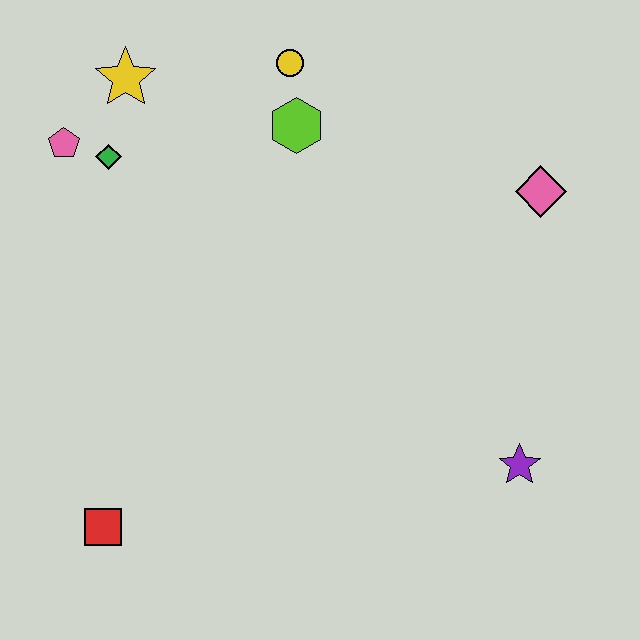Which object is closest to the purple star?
The pink diamond is closest to the purple star.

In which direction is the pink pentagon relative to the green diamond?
The pink pentagon is to the left of the green diamond.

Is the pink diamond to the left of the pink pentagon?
No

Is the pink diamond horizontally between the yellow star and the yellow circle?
No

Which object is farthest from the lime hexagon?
The red square is farthest from the lime hexagon.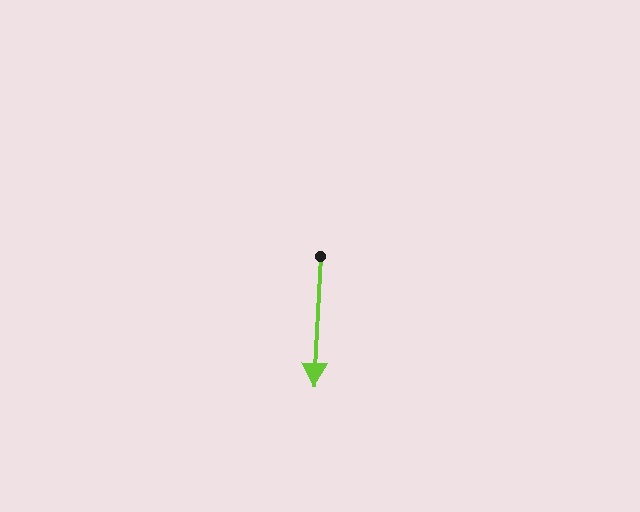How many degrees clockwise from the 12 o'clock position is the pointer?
Approximately 183 degrees.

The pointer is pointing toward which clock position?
Roughly 6 o'clock.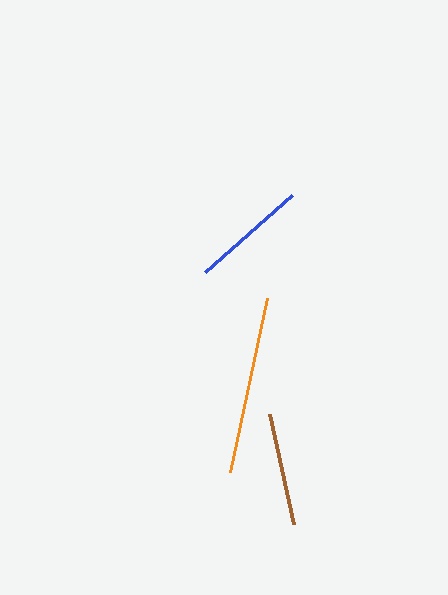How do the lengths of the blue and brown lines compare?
The blue and brown lines are approximately the same length.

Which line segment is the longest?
The orange line is the longest at approximately 178 pixels.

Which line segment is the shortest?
The brown line is the shortest at approximately 113 pixels.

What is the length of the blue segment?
The blue segment is approximately 116 pixels long.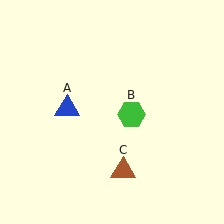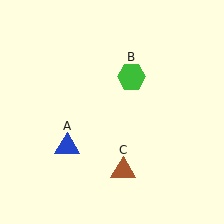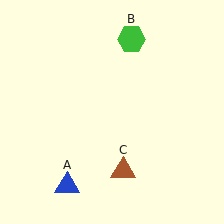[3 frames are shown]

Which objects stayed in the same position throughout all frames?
Brown triangle (object C) remained stationary.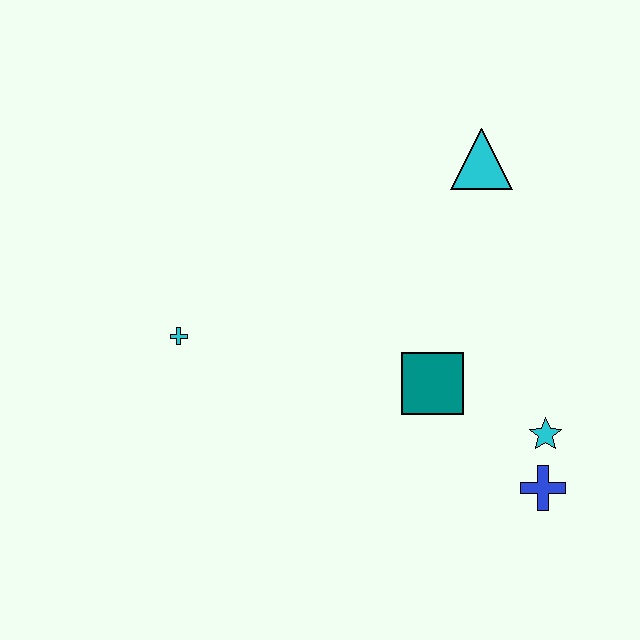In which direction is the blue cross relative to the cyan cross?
The blue cross is to the right of the cyan cross.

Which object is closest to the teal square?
The cyan star is closest to the teal square.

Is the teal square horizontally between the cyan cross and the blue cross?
Yes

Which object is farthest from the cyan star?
The cyan cross is farthest from the cyan star.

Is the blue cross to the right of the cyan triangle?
Yes